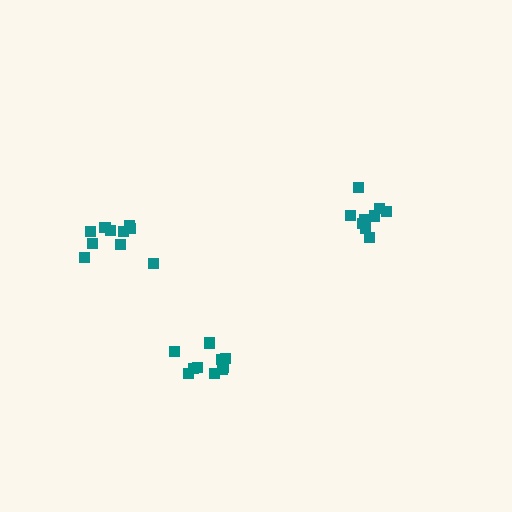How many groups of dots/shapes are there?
There are 3 groups.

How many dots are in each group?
Group 1: 10 dots, Group 2: 9 dots, Group 3: 10 dots (29 total).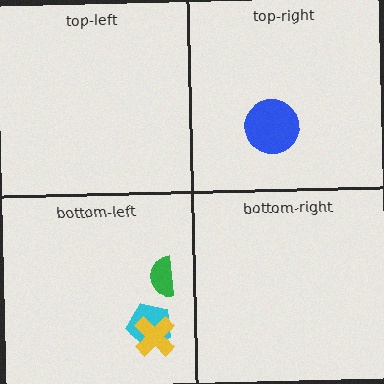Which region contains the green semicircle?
The bottom-left region.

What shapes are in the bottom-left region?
The cyan pentagon, the green semicircle, the yellow cross.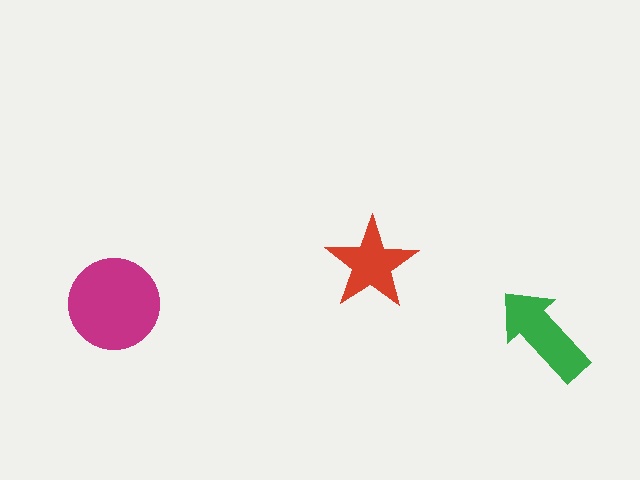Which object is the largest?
The magenta circle.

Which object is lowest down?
The green arrow is bottommost.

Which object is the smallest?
The red star.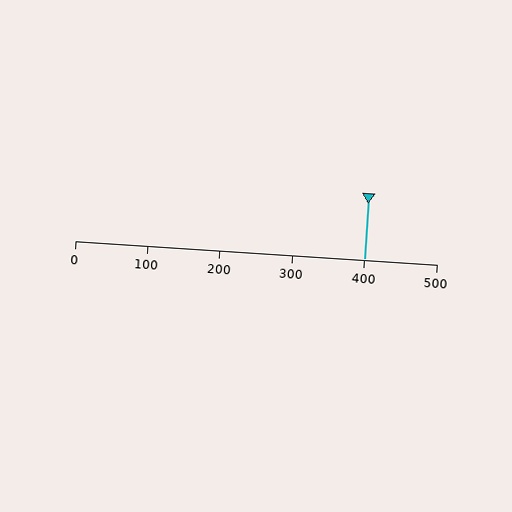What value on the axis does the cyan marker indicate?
The marker indicates approximately 400.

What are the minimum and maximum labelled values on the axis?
The axis runs from 0 to 500.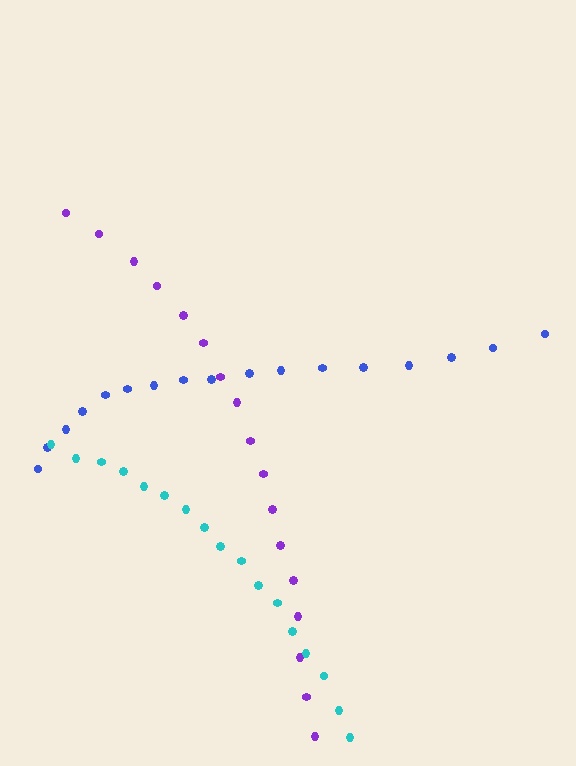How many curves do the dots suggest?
There are 3 distinct paths.